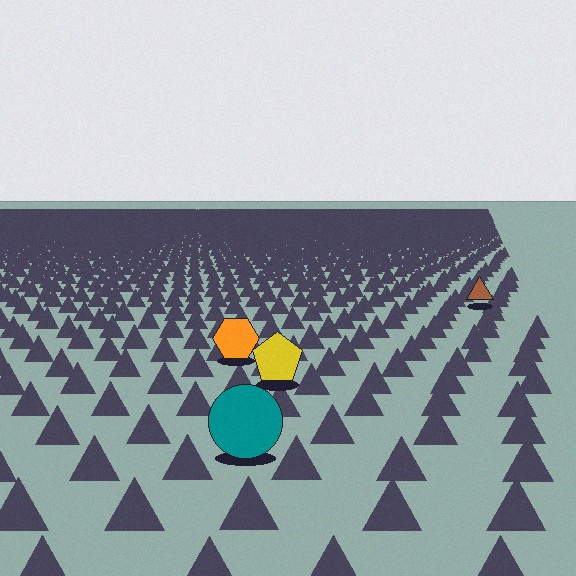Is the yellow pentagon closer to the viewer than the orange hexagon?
Yes. The yellow pentagon is closer — you can tell from the texture gradient: the ground texture is coarser near it.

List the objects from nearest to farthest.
From nearest to farthest: the teal circle, the yellow pentagon, the orange hexagon, the brown triangle.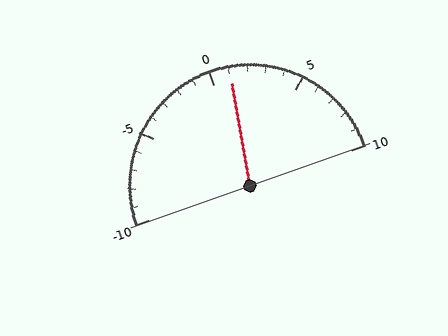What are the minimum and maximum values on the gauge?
The gauge ranges from -10 to 10.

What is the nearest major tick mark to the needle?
The nearest major tick mark is 0.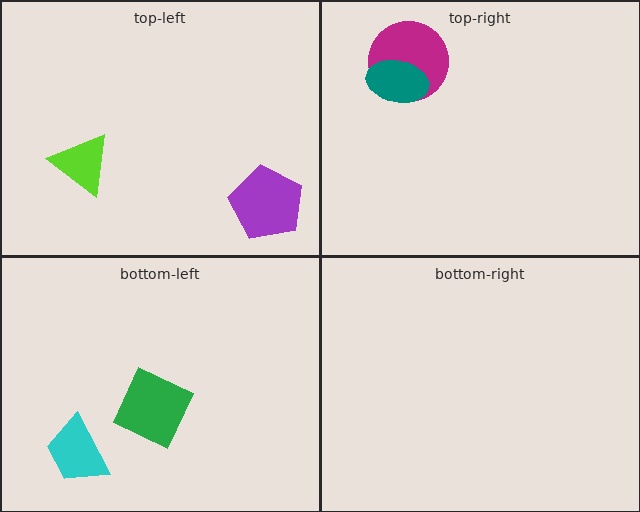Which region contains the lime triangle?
The top-left region.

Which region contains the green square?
The bottom-left region.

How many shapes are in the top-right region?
2.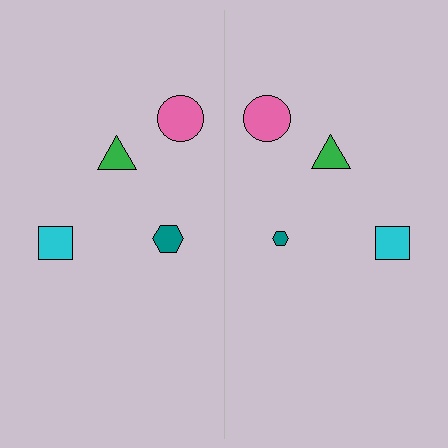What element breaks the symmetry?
The teal hexagon on the right side has a different size than its mirror counterpart.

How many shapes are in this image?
There are 8 shapes in this image.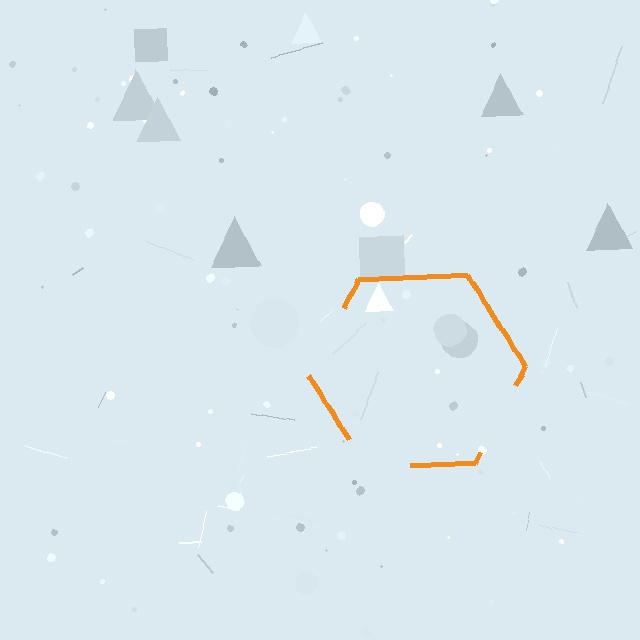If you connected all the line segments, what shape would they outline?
They would outline a hexagon.